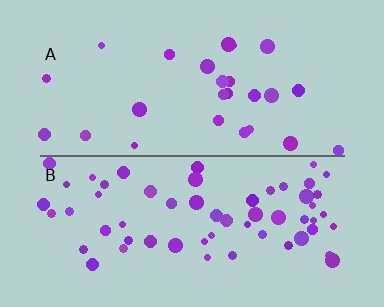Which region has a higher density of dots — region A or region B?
B (the bottom).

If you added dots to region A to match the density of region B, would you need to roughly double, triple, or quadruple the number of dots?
Approximately double.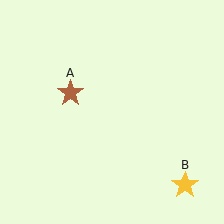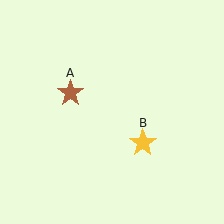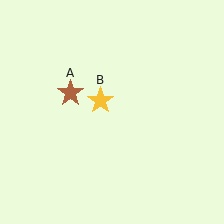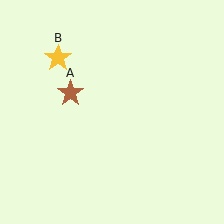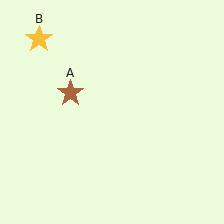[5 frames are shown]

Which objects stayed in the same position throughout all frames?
Brown star (object A) remained stationary.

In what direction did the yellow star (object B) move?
The yellow star (object B) moved up and to the left.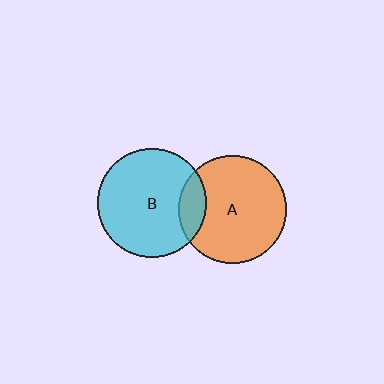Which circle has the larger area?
Circle B (cyan).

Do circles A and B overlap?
Yes.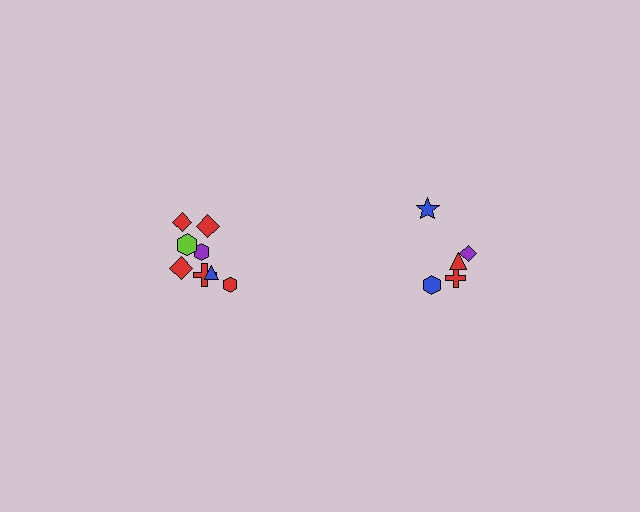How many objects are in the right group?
There are 5 objects.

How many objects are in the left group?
There are 8 objects.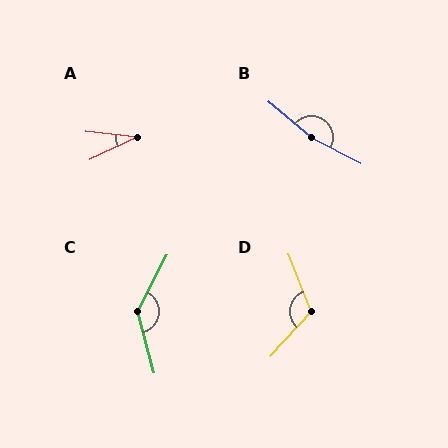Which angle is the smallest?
A, at approximately 31 degrees.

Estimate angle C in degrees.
Approximately 137 degrees.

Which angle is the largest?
B, at approximately 167 degrees.